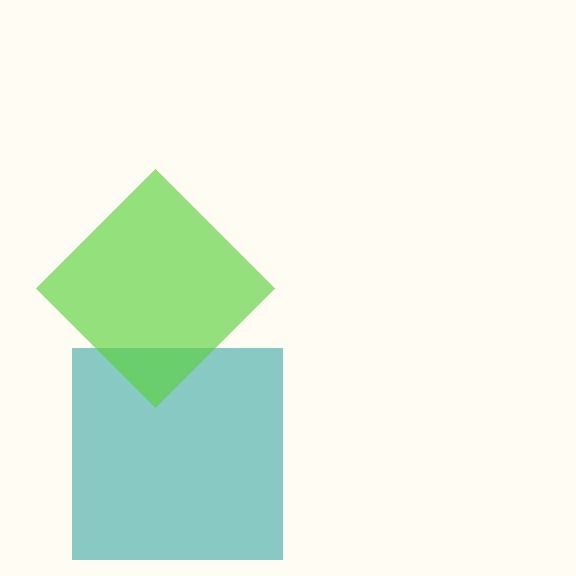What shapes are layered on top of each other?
The layered shapes are: a teal square, a lime diamond.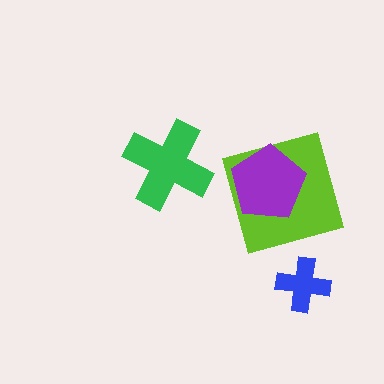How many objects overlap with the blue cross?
0 objects overlap with the blue cross.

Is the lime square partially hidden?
Yes, it is partially covered by another shape.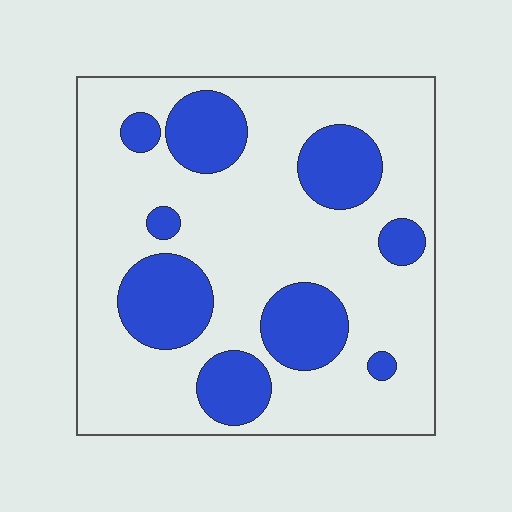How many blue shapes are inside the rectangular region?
9.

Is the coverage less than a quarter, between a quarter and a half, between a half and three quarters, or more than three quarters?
Between a quarter and a half.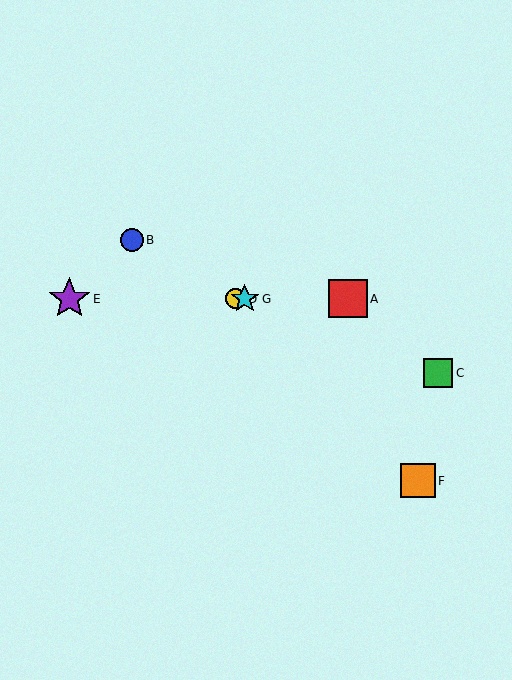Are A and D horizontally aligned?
Yes, both are at y≈299.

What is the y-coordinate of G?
Object G is at y≈299.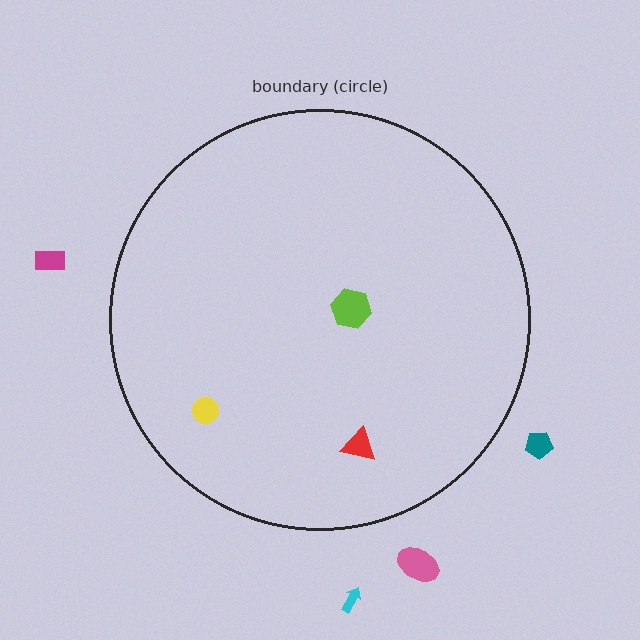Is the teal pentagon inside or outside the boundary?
Outside.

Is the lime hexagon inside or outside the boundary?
Inside.